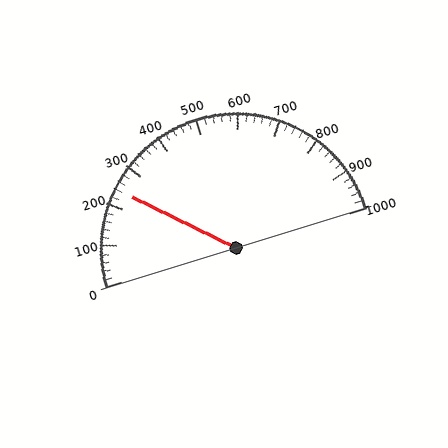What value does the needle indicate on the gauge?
The needle indicates approximately 240.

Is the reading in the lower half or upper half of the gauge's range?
The reading is in the lower half of the range (0 to 1000).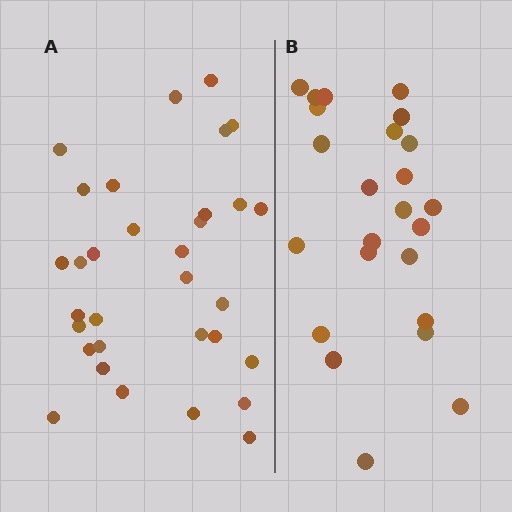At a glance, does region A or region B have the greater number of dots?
Region A (the left region) has more dots.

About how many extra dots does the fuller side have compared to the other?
Region A has roughly 8 or so more dots than region B.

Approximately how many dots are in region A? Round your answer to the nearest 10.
About 30 dots. (The exact count is 32, which rounds to 30.)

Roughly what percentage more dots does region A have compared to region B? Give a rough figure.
About 35% more.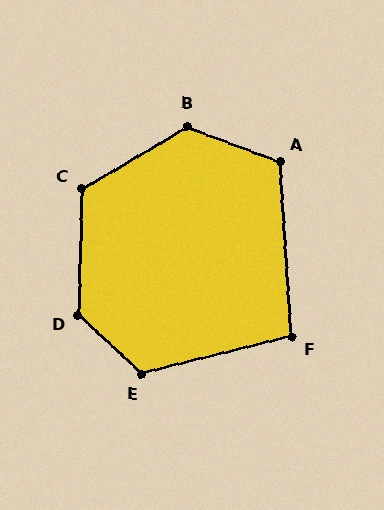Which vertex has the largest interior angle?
D, at approximately 131 degrees.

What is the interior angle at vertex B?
Approximately 129 degrees (obtuse).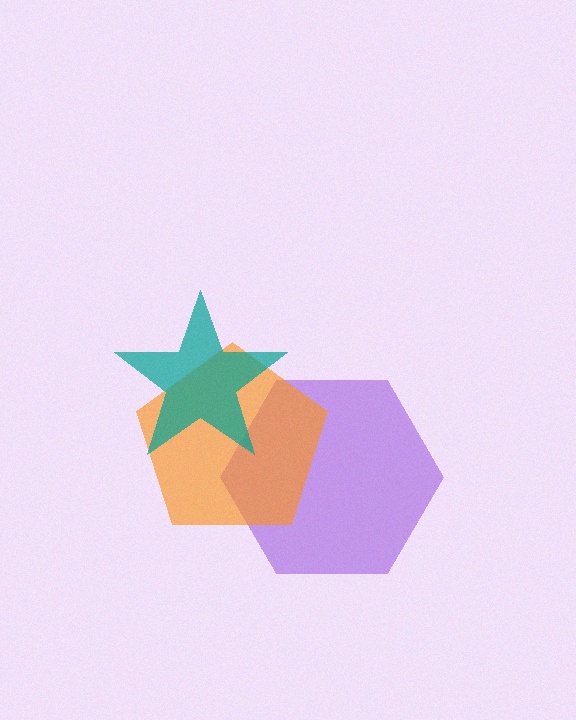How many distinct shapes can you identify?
There are 3 distinct shapes: a purple hexagon, an orange pentagon, a teal star.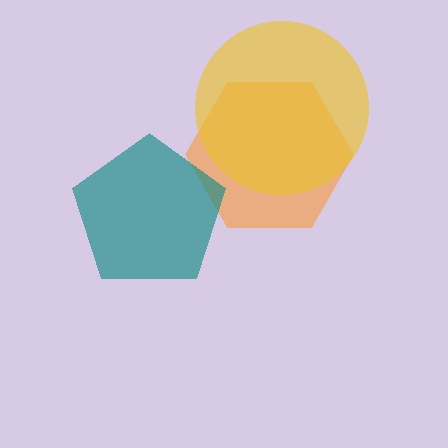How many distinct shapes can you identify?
There are 3 distinct shapes: an orange hexagon, a teal pentagon, a yellow circle.